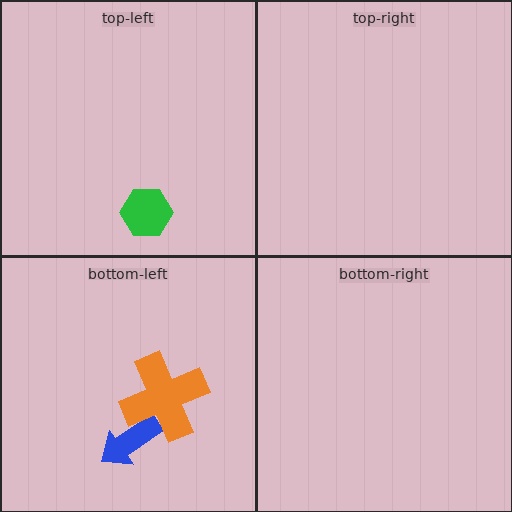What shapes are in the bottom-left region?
The blue arrow, the orange cross.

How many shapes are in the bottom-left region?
2.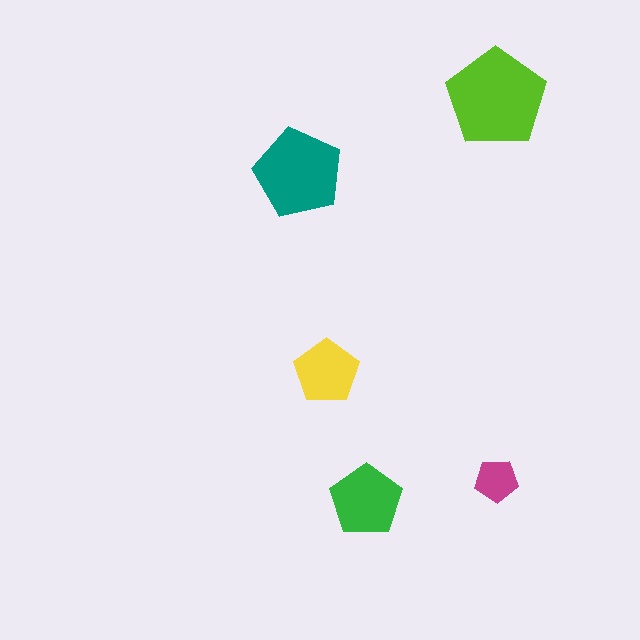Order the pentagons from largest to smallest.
the lime one, the teal one, the green one, the yellow one, the magenta one.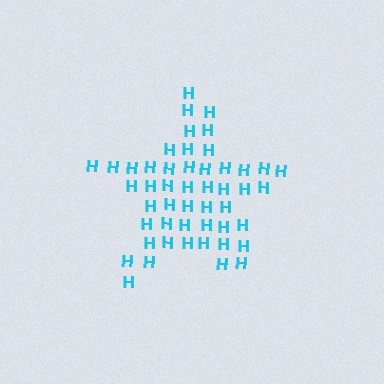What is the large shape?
The large shape is a star.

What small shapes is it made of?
It is made of small letter H's.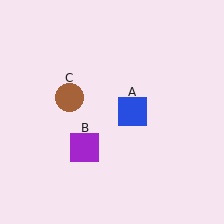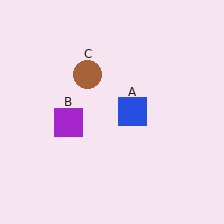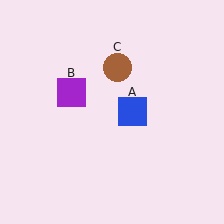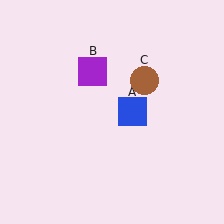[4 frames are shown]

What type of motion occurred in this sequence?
The purple square (object B), brown circle (object C) rotated clockwise around the center of the scene.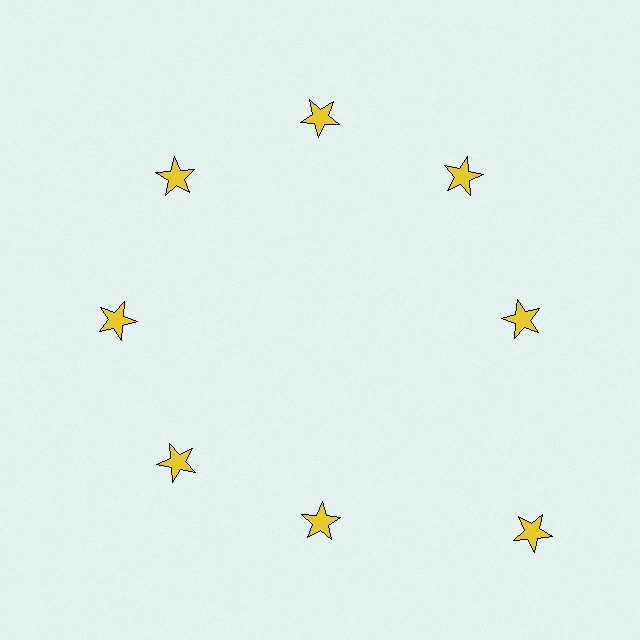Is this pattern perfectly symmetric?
No. The 8 yellow stars are arranged in a ring, but one element near the 4 o'clock position is pushed outward from the center, breaking the 8-fold rotational symmetry.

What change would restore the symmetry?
The symmetry would be restored by moving it inward, back onto the ring so that all 8 stars sit at equal angles and equal distance from the center.